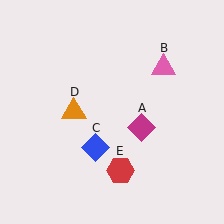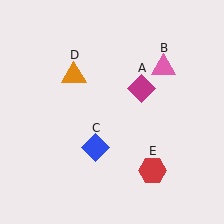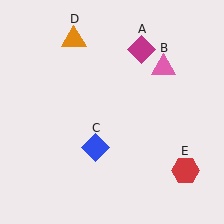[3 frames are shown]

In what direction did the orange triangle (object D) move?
The orange triangle (object D) moved up.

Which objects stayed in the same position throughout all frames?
Pink triangle (object B) and blue diamond (object C) remained stationary.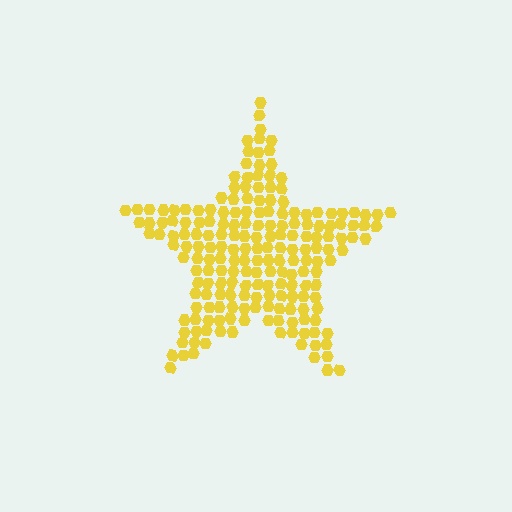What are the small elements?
The small elements are hexagons.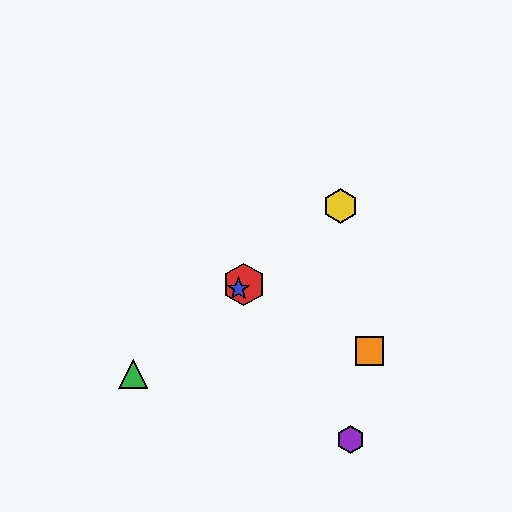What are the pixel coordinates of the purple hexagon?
The purple hexagon is at (350, 440).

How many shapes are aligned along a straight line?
4 shapes (the red hexagon, the blue star, the green triangle, the yellow hexagon) are aligned along a straight line.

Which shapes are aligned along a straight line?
The red hexagon, the blue star, the green triangle, the yellow hexagon are aligned along a straight line.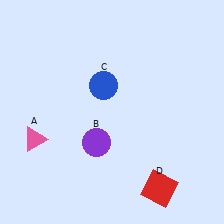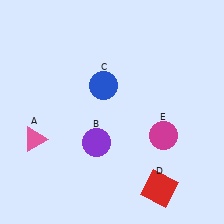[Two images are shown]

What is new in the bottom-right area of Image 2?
A magenta circle (E) was added in the bottom-right area of Image 2.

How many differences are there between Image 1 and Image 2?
There is 1 difference between the two images.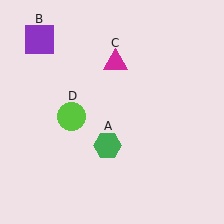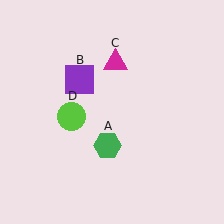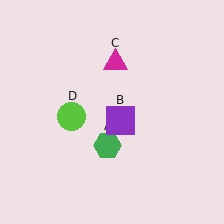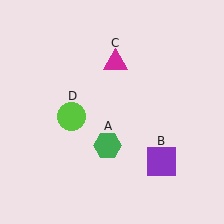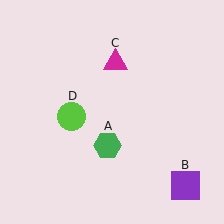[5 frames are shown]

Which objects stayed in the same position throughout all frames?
Green hexagon (object A) and magenta triangle (object C) and lime circle (object D) remained stationary.